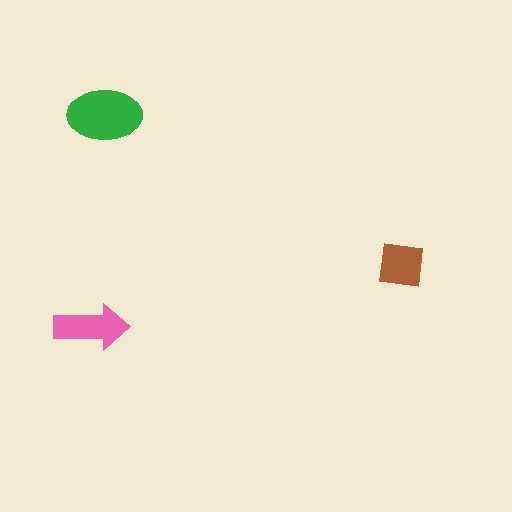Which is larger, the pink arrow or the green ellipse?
The green ellipse.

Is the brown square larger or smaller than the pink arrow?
Smaller.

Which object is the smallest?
The brown square.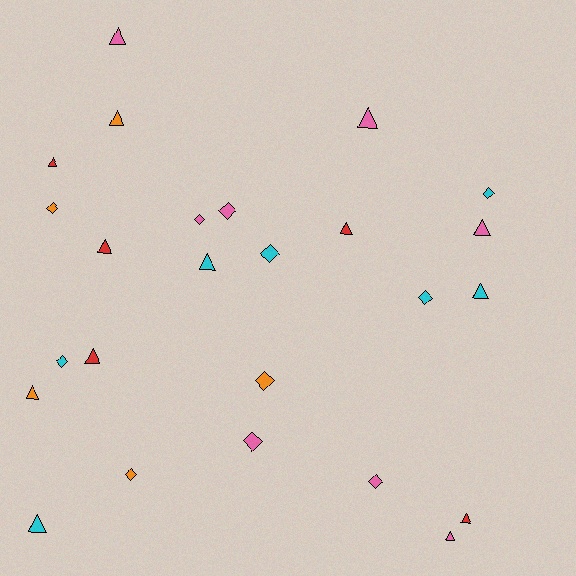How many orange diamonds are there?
There are 3 orange diamonds.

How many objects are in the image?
There are 25 objects.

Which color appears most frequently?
Pink, with 8 objects.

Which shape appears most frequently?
Triangle, with 14 objects.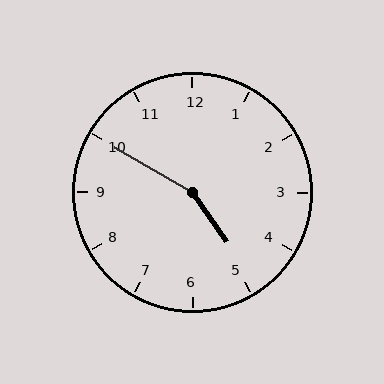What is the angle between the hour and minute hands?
Approximately 155 degrees.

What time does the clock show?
4:50.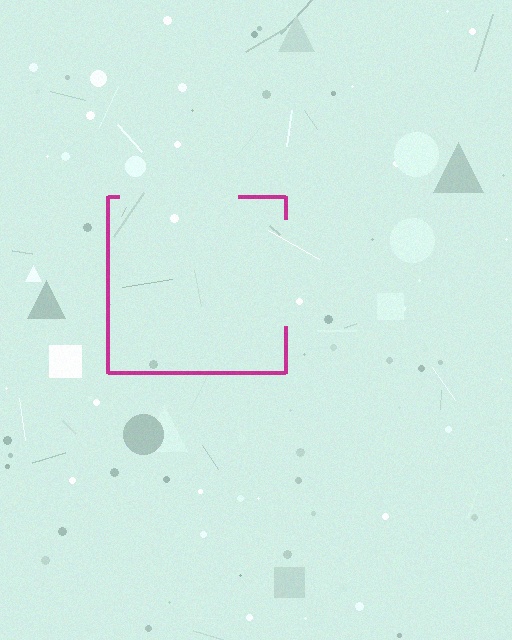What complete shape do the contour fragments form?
The contour fragments form a square.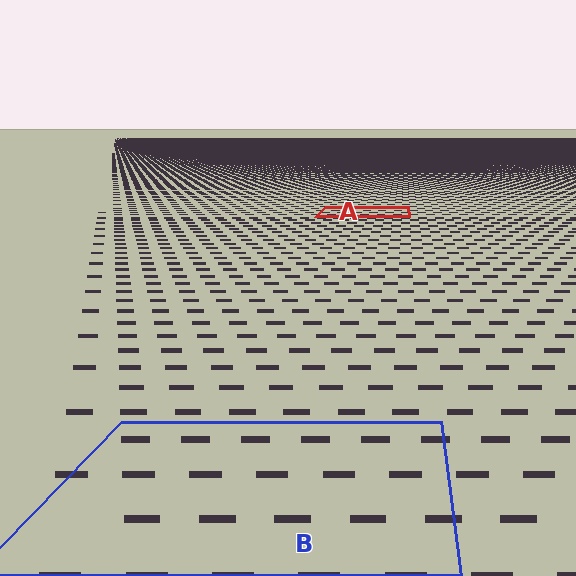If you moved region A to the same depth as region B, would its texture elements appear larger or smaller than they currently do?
They would appear larger. At a closer depth, the same texture elements are projected at a bigger on-screen size.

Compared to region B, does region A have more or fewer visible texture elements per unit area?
Region A has more texture elements per unit area — they are packed more densely because it is farther away.